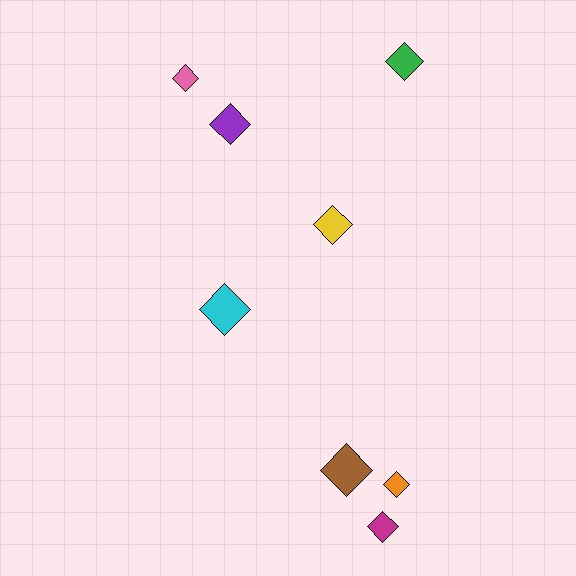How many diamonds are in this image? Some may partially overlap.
There are 8 diamonds.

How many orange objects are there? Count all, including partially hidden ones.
There is 1 orange object.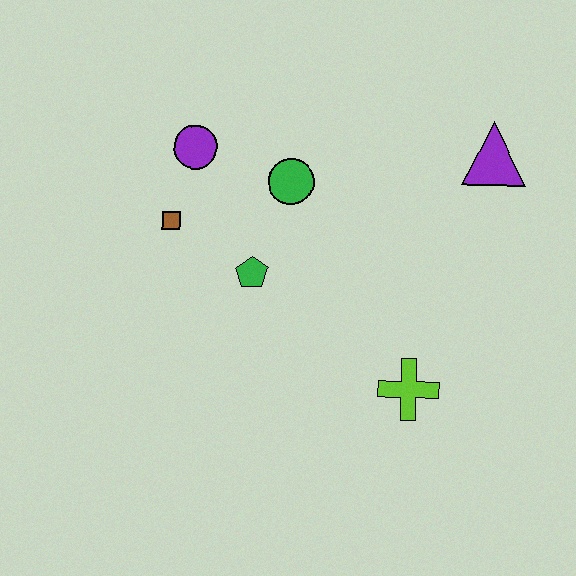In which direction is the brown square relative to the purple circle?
The brown square is below the purple circle.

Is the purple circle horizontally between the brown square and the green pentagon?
Yes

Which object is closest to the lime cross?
The green pentagon is closest to the lime cross.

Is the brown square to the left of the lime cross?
Yes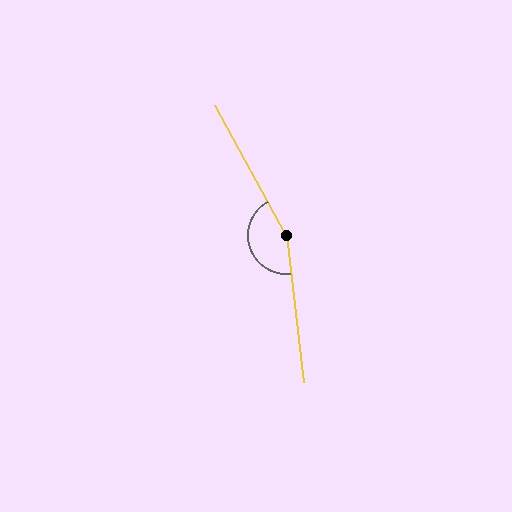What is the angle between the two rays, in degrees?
Approximately 158 degrees.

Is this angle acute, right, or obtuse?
It is obtuse.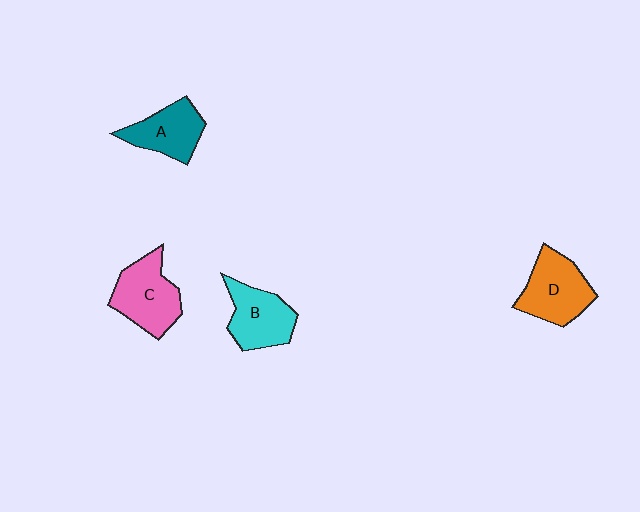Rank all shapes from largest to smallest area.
From largest to smallest: C (pink), D (orange), B (cyan), A (teal).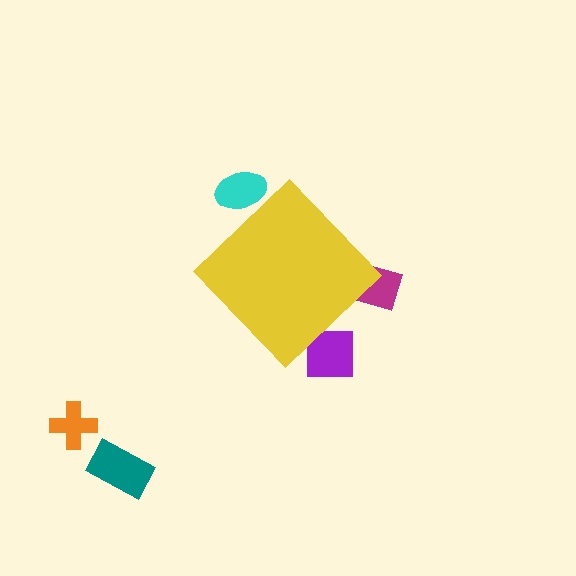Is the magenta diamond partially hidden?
Yes, the magenta diamond is partially hidden behind the yellow diamond.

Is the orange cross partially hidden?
No, the orange cross is fully visible.